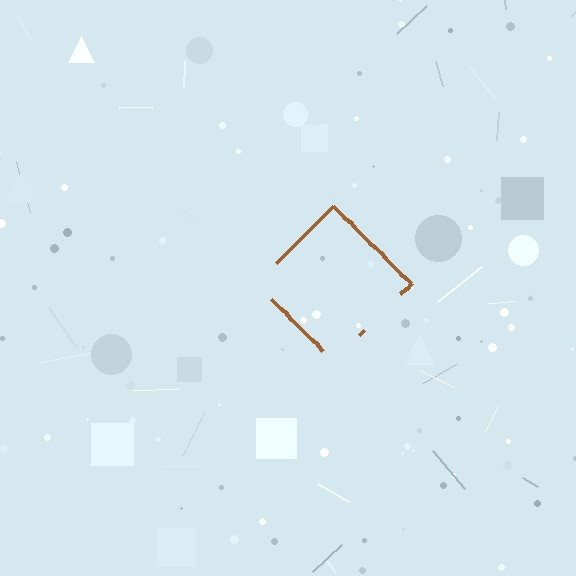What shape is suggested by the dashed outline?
The dashed outline suggests a diamond.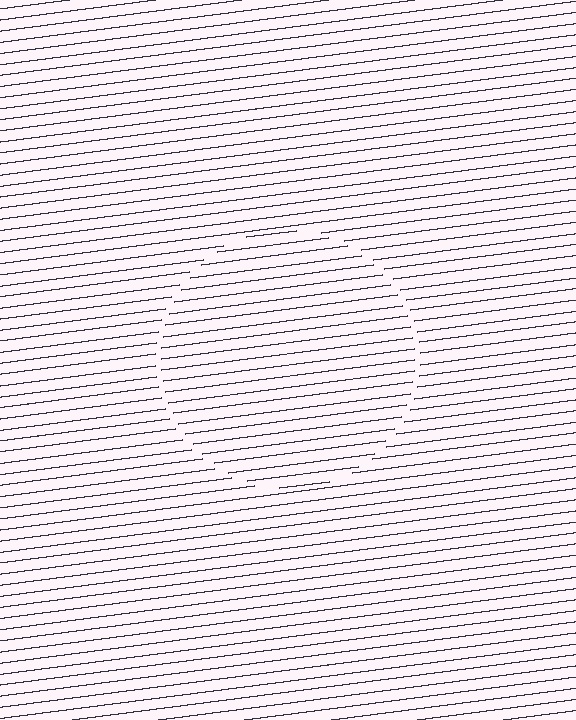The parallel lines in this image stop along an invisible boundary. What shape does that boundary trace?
An illusory circle. The interior of the shape contains the same grating, shifted by half a period — the contour is defined by the phase discontinuity where line-ends from the inner and outer gratings abut.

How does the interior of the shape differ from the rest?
The interior of the shape contains the same grating, shifted by half a period — the contour is defined by the phase discontinuity where line-ends from the inner and outer gratings abut.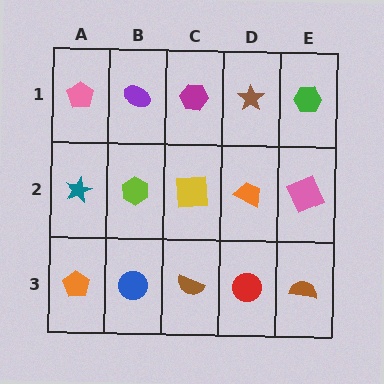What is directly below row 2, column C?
A brown semicircle.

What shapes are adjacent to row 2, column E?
A green hexagon (row 1, column E), a brown semicircle (row 3, column E), an orange trapezoid (row 2, column D).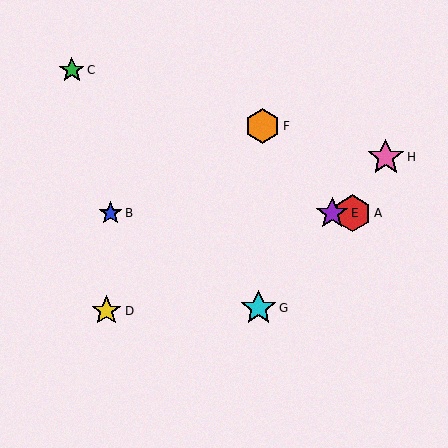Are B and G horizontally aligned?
No, B is at y≈213 and G is at y≈308.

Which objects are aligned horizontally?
Objects A, B, E are aligned horizontally.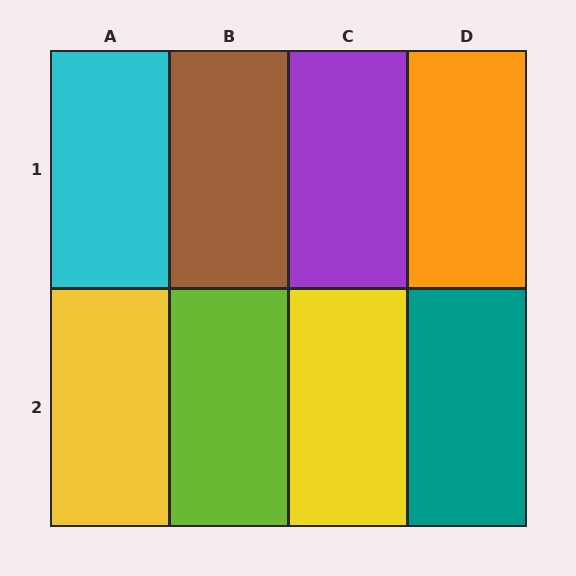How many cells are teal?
1 cell is teal.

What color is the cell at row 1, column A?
Cyan.